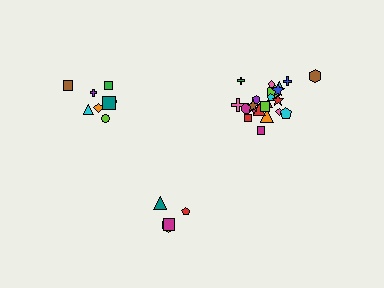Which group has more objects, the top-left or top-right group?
The top-right group.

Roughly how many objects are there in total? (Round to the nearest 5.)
Roughly 35 objects in total.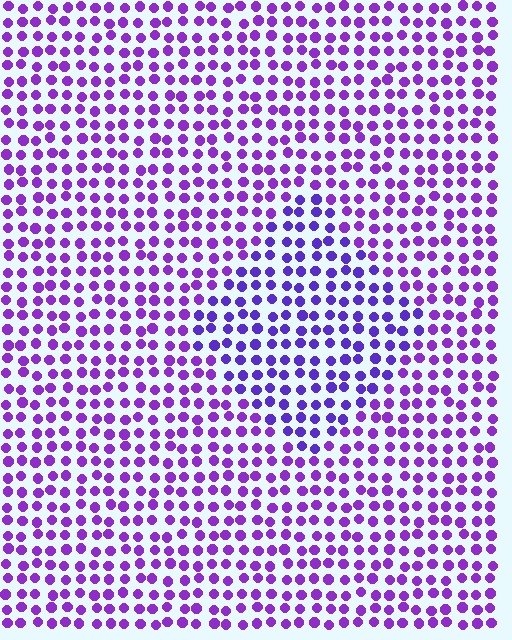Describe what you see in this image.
The image is filled with small purple elements in a uniform arrangement. A diamond-shaped region is visible where the elements are tinted to a slightly different hue, forming a subtle color boundary.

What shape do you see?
I see a diamond.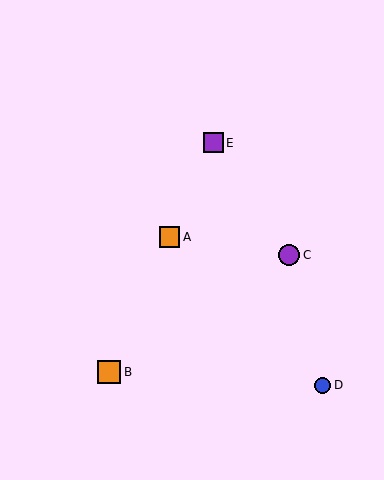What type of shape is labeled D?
Shape D is a blue circle.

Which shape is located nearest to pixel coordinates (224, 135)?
The purple square (labeled E) at (213, 143) is nearest to that location.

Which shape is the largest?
The orange square (labeled B) is the largest.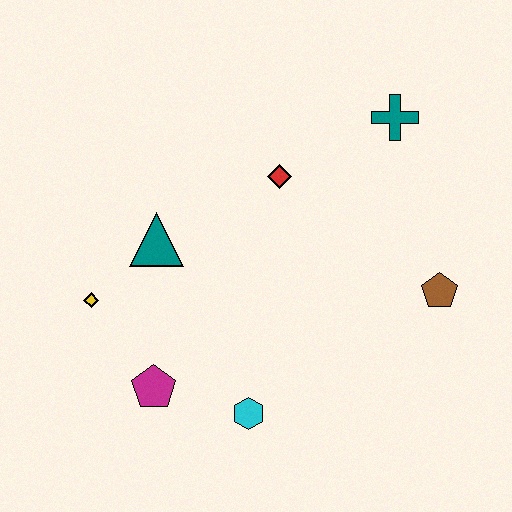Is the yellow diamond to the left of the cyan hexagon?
Yes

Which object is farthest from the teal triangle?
The brown pentagon is farthest from the teal triangle.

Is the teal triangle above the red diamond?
No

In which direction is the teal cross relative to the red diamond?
The teal cross is to the right of the red diamond.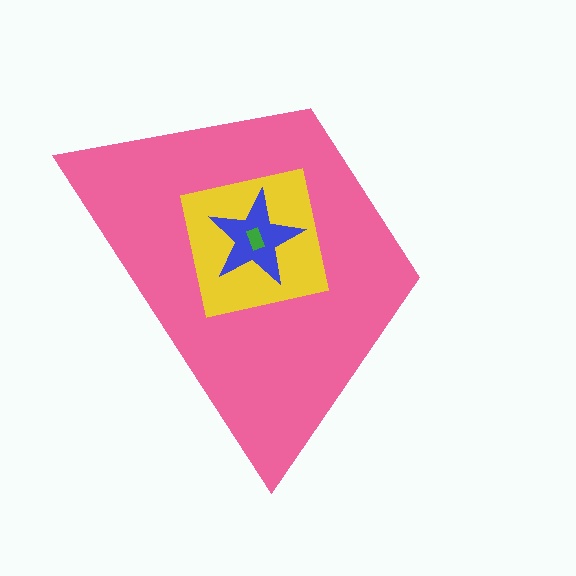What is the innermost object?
The green rectangle.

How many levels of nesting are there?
4.